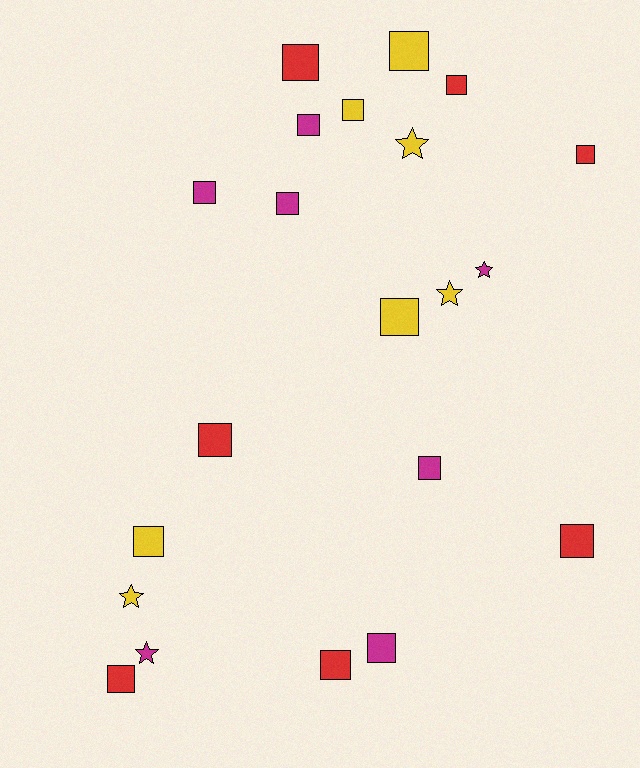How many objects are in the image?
There are 21 objects.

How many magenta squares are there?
There are 5 magenta squares.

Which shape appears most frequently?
Square, with 16 objects.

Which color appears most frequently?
Red, with 7 objects.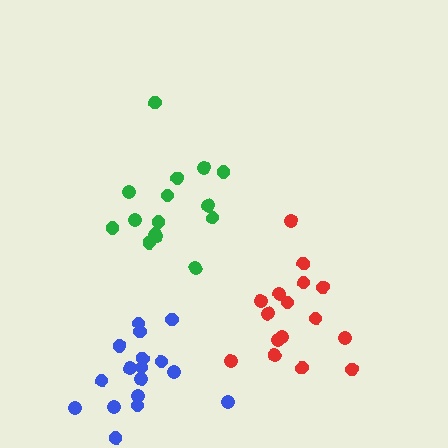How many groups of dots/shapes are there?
There are 3 groups.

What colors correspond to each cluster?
The clusters are colored: green, red, blue.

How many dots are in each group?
Group 1: 15 dots, Group 2: 16 dots, Group 3: 17 dots (48 total).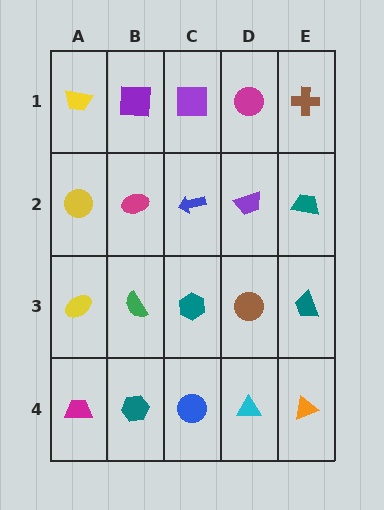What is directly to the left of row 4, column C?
A teal hexagon.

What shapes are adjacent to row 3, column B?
A magenta ellipse (row 2, column B), a teal hexagon (row 4, column B), a yellow ellipse (row 3, column A), a teal hexagon (row 3, column C).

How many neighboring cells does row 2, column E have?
3.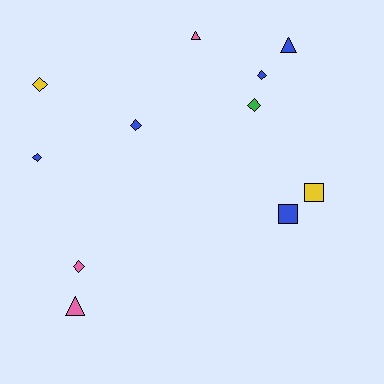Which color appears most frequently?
Blue, with 5 objects.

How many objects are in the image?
There are 11 objects.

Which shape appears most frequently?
Diamond, with 6 objects.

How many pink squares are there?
There are no pink squares.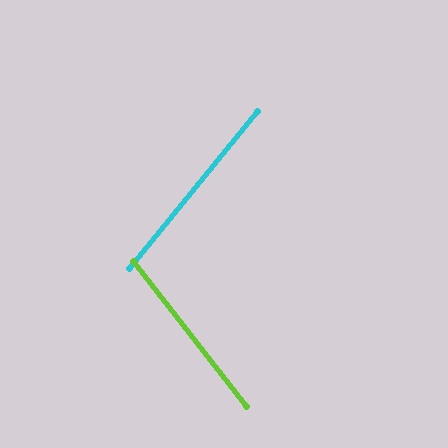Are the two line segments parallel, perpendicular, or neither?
Neither parallel nor perpendicular — they differ by about 77°.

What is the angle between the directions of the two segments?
Approximately 77 degrees.